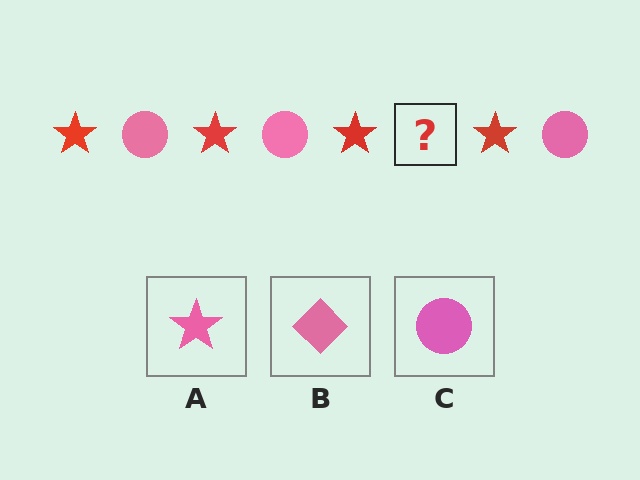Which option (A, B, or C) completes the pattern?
C.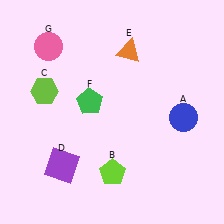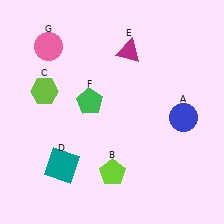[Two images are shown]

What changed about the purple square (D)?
In Image 1, D is purple. In Image 2, it changed to teal.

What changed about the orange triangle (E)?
In Image 1, E is orange. In Image 2, it changed to magenta.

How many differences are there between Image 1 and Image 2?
There are 2 differences between the two images.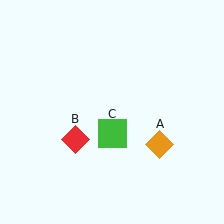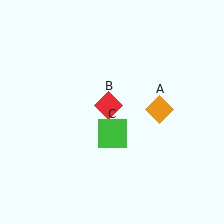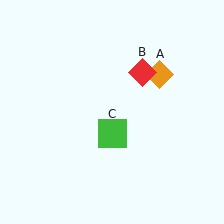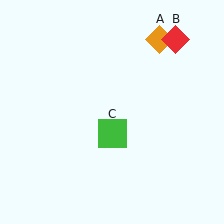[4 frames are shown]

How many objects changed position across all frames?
2 objects changed position: orange diamond (object A), red diamond (object B).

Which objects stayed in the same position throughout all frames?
Green square (object C) remained stationary.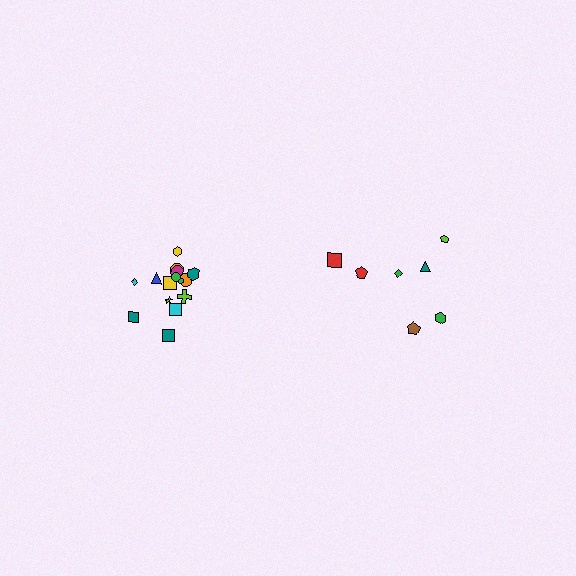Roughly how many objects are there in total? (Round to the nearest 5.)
Roughly 20 objects in total.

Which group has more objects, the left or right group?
The left group.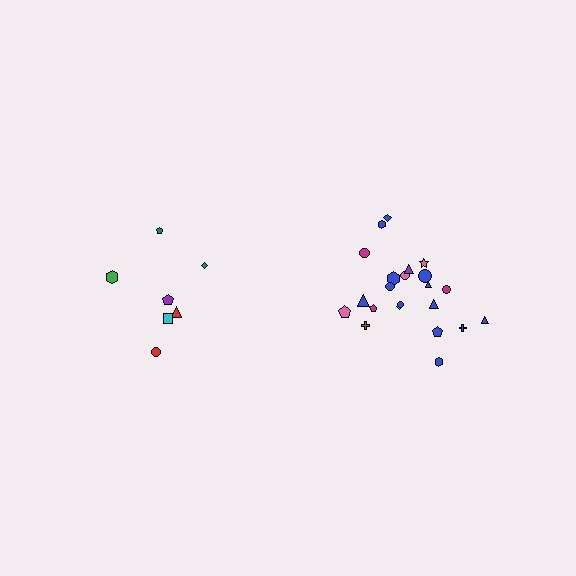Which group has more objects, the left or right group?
The right group.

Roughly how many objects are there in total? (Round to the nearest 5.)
Roughly 30 objects in total.